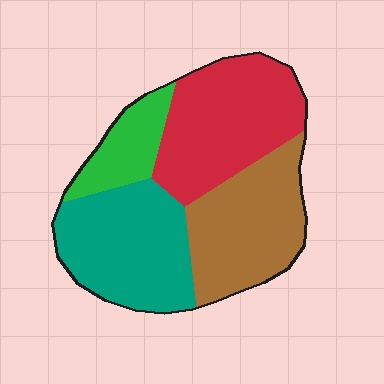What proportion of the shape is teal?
Teal covers about 30% of the shape.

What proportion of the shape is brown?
Brown covers roughly 30% of the shape.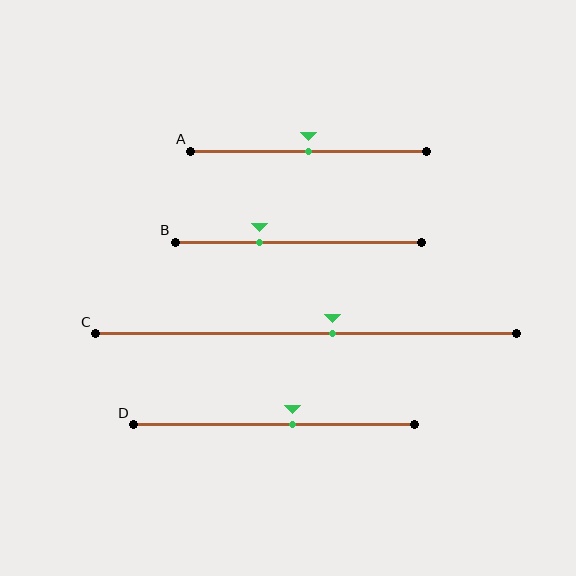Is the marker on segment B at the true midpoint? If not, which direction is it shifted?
No, the marker on segment B is shifted to the left by about 16% of the segment length.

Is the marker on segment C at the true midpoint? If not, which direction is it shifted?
No, the marker on segment C is shifted to the right by about 6% of the segment length.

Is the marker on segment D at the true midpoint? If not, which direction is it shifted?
No, the marker on segment D is shifted to the right by about 6% of the segment length.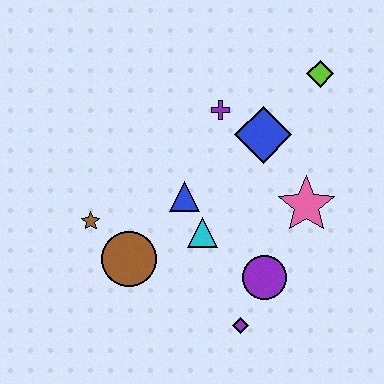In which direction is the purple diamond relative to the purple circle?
The purple diamond is below the purple circle.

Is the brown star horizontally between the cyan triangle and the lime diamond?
No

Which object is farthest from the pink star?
The brown star is farthest from the pink star.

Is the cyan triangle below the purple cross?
Yes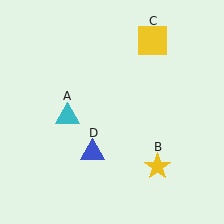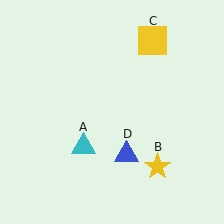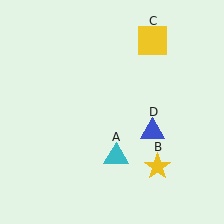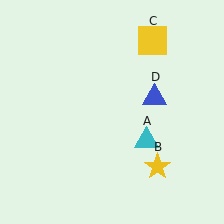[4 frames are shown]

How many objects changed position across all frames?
2 objects changed position: cyan triangle (object A), blue triangle (object D).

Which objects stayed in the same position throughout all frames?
Yellow star (object B) and yellow square (object C) remained stationary.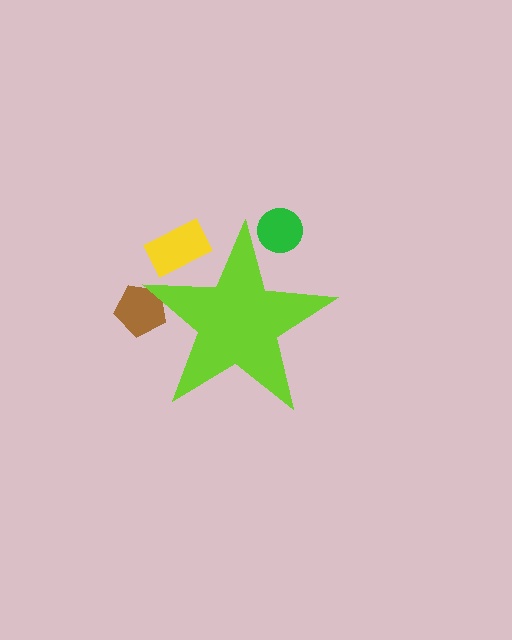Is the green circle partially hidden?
Yes, the green circle is partially hidden behind the lime star.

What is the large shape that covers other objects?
A lime star.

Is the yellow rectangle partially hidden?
Yes, the yellow rectangle is partially hidden behind the lime star.